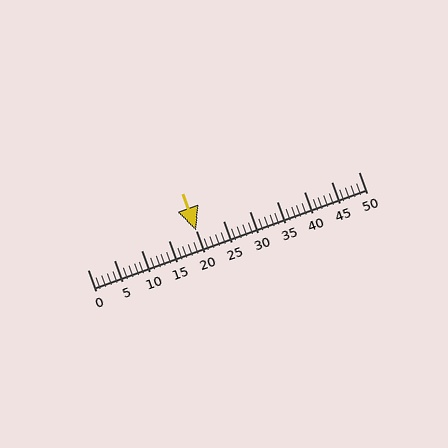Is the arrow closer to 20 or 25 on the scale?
The arrow is closer to 20.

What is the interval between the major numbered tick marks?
The major tick marks are spaced 5 units apart.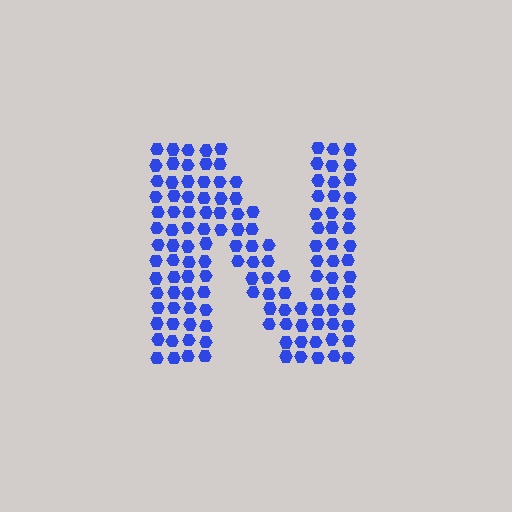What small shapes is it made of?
It is made of small hexagons.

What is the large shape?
The large shape is the letter N.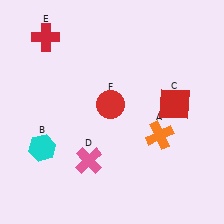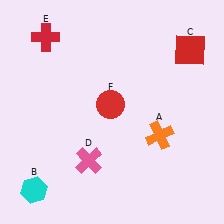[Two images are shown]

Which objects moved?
The objects that moved are: the cyan hexagon (B), the red square (C).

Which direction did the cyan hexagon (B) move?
The cyan hexagon (B) moved down.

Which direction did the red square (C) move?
The red square (C) moved up.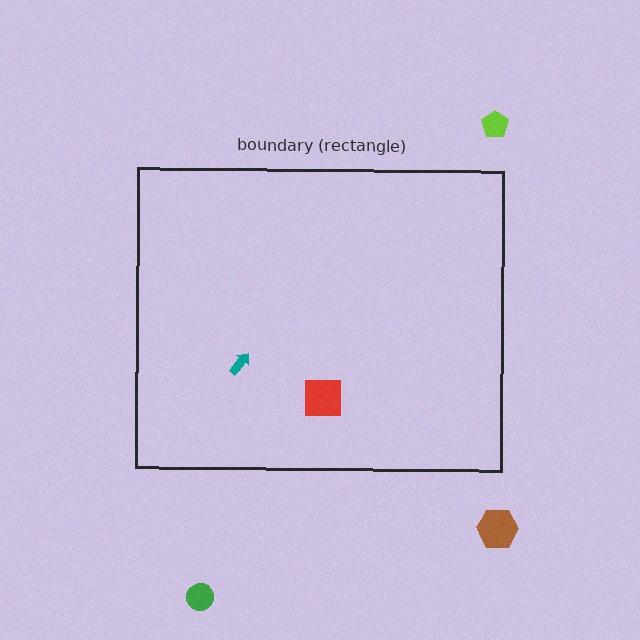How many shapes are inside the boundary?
2 inside, 3 outside.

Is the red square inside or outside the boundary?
Inside.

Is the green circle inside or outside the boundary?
Outside.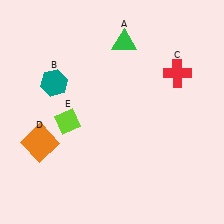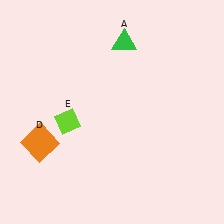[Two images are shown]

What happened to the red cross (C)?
The red cross (C) was removed in Image 2. It was in the top-right area of Image 1.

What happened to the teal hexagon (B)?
The teal hexagon (B) was removed in Image 2. It was in the top-left area of Image 1.